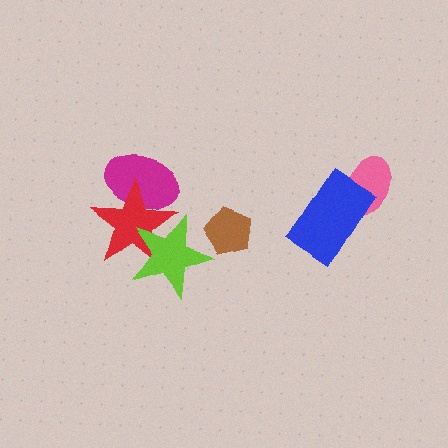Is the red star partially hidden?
Yes, it is partially covered by another shape.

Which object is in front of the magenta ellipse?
The red star is in front of the magenta ellipse.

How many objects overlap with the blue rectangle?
1 object overlaps with the blue rectangle.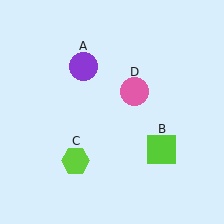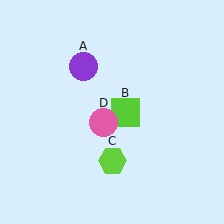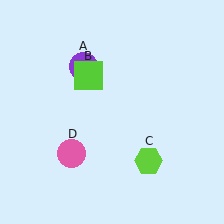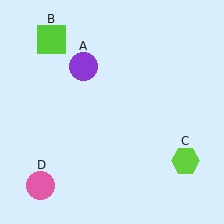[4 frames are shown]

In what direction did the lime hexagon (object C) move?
The lime hexagon (object C) moved right.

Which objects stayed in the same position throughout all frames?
Purple circle (object A) remained stationary.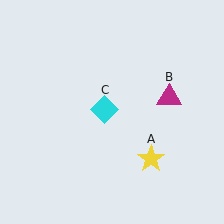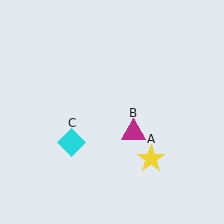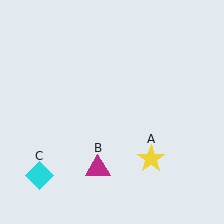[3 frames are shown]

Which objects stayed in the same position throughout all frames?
Yellow star (object A) remained stationary.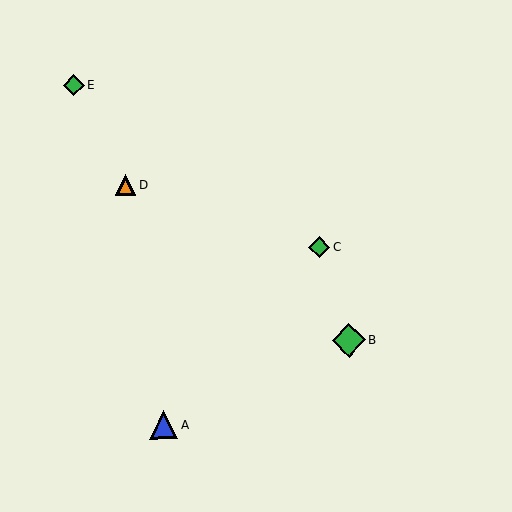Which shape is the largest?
The green diamond (labeled B) is the largest.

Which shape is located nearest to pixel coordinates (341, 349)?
The green diamond (labeled B) at (349, 340) is nearest to that location.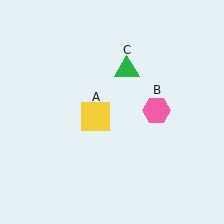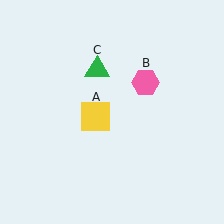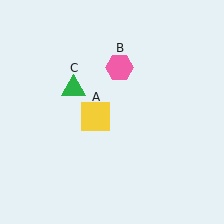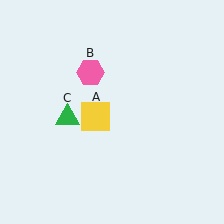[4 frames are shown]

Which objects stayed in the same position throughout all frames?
Yellow square (object A) remained stationary.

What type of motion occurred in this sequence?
The pink hexagon (object B), green triangle (object C) rotated counterclockwise around the center of the scene.